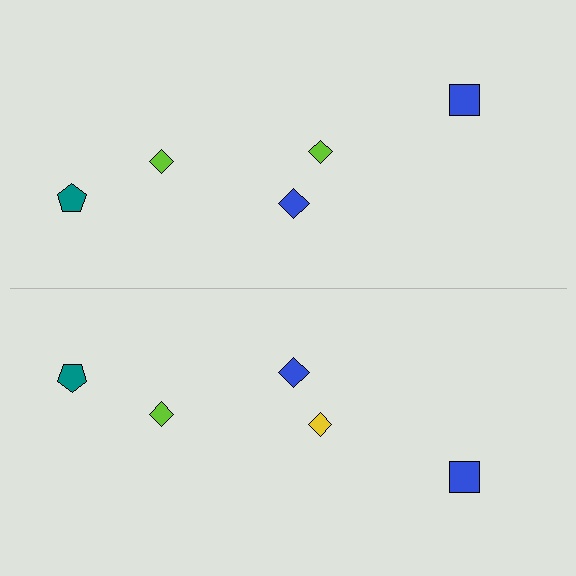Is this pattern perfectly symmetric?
No, the pattern is not perfectly symmetric. The yellow diamond on the bottom side breaks the symmetry — its mirror counterpart is lime.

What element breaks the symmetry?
The yellow diamond on the bottom side breaks the symmetry — its mirror counterpart is lime.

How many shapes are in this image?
There are 10 shapes in this image.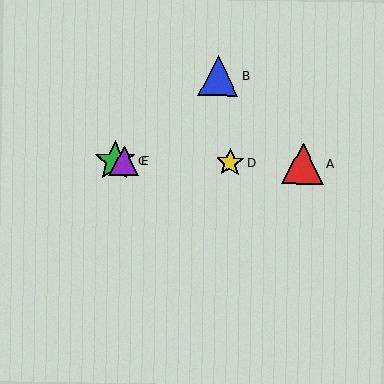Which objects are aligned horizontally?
Objects A, C, D, E are aligned horizontally.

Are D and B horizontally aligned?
No, D is at y≈163 and B is at y≈76.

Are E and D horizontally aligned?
Yes, both are at y≈161.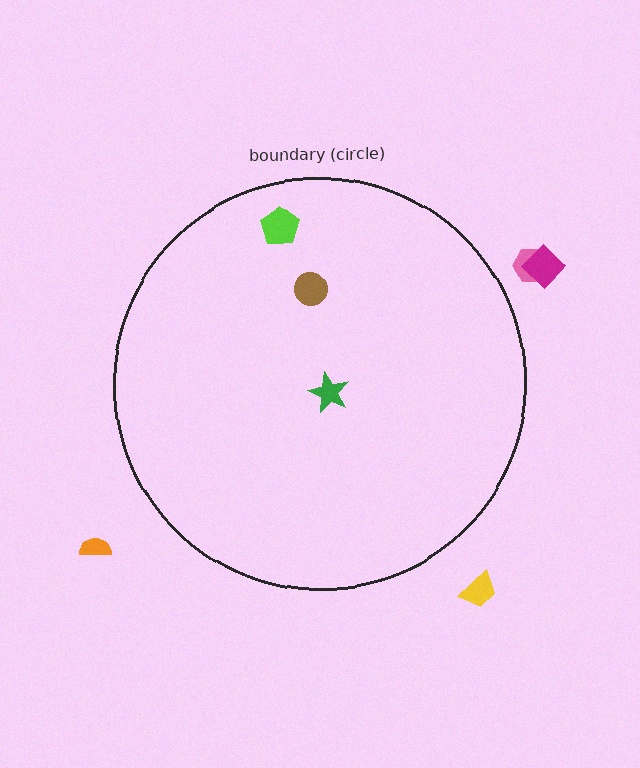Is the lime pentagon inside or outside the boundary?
Inside.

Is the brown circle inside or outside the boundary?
Inside.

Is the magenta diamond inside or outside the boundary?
Outside.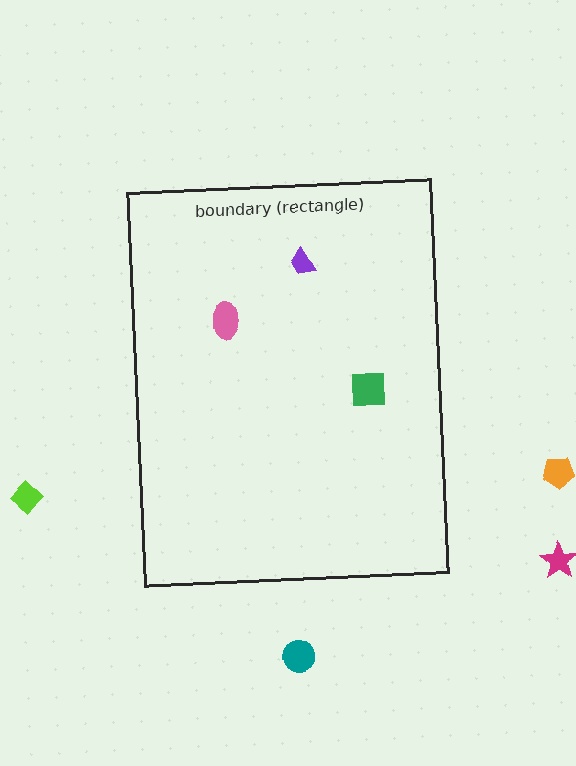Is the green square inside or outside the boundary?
Inside.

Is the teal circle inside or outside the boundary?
Outside.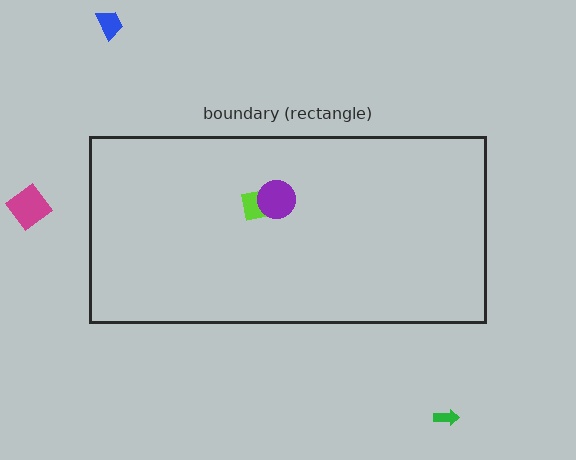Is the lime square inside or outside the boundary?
Inside.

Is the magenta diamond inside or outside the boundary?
Outside.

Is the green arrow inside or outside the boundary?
Outside.